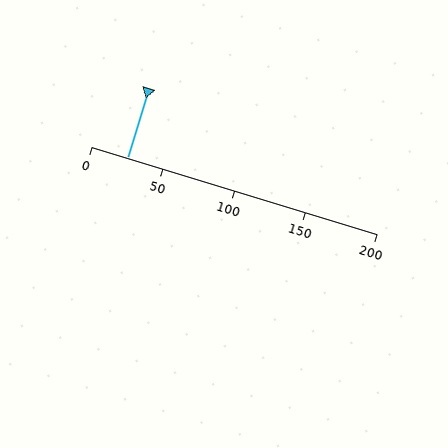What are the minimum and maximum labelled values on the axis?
The axis runs from 0 to 200.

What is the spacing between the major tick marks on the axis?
The major ticks are spaced 50 apart.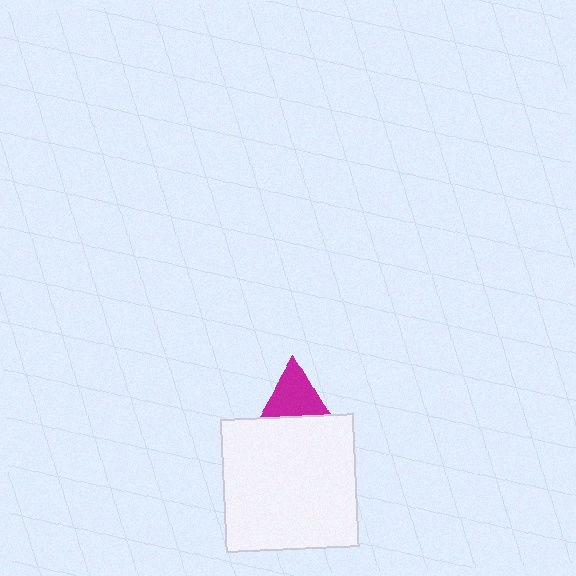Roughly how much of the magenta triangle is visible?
About half of it is visible (roughly 60%).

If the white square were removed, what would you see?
You would see the complete magenta triangle.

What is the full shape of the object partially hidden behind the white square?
The partially hidden object is a magenta triangle.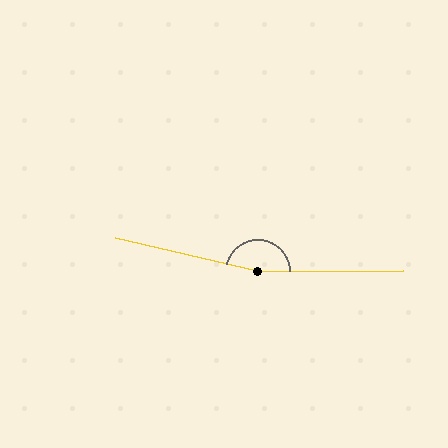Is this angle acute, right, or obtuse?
It is obtuse.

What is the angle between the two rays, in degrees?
Approximately 167 degrees.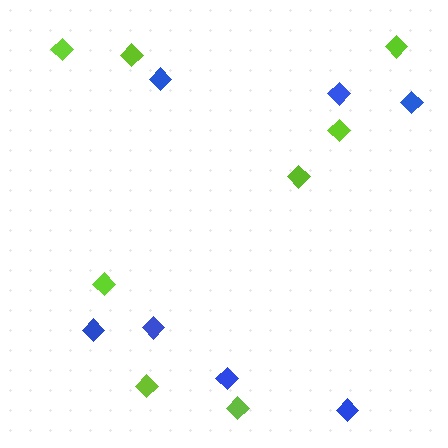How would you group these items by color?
There are 2 groups: one group of lime diamonds (8) and one group of blue diamonds (7).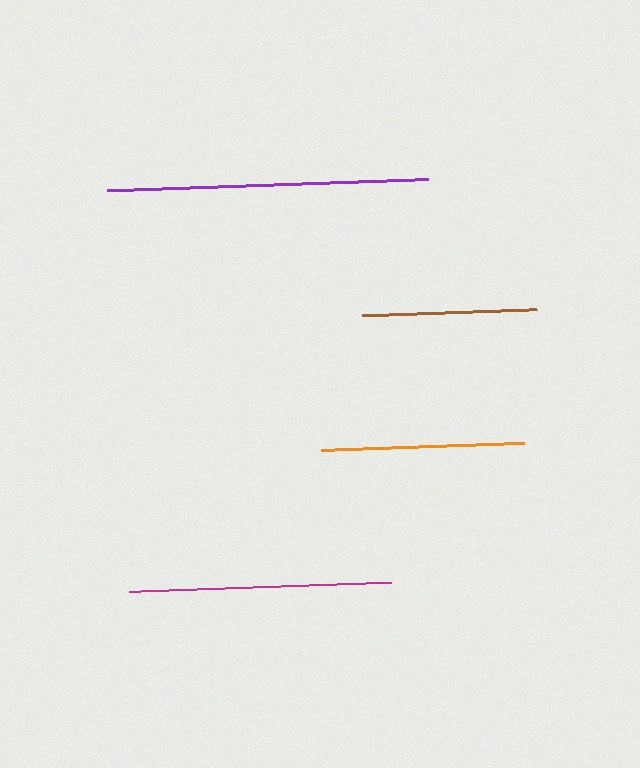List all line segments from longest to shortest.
From longest to shortest: purple, magenta, orange, brown.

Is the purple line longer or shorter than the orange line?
The purple line is longer than the orange line.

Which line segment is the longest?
The purple line is the longest at approximately 321 pixels.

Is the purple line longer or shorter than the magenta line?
The purple line is longer than the magenta line.